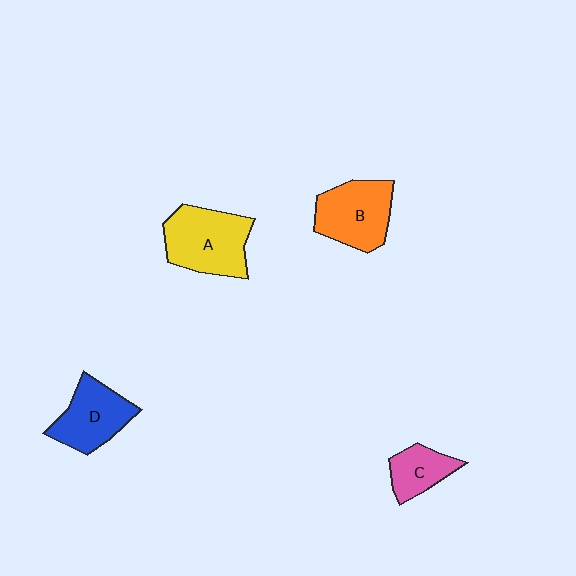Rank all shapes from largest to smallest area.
From largest to smallest: A (yellow), B (orange), D (blue), C (pink).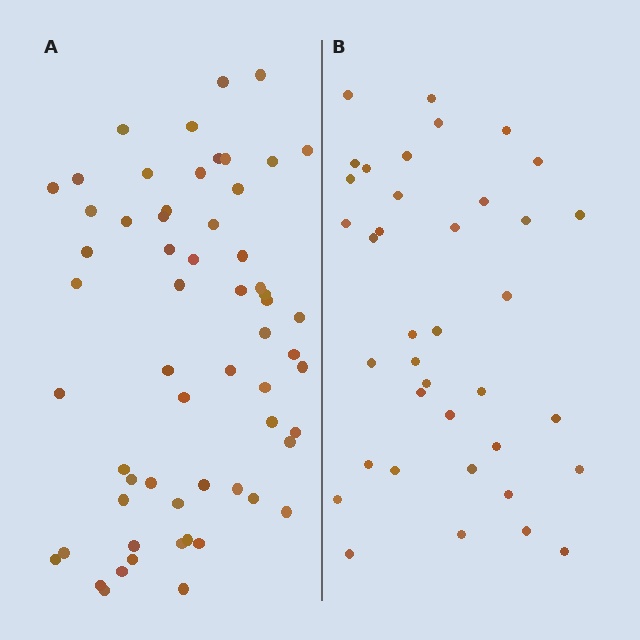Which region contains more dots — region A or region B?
Region A (the left region) has more dots.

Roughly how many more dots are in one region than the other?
Region A has approximately 20 more dots than region B.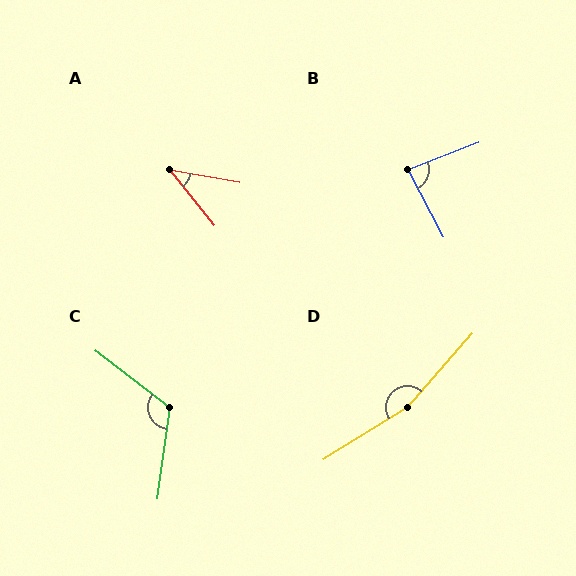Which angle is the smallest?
A, at approximately 41 degrees.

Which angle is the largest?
D, at approximately 163 degrees.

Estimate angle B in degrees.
Approximately 83 degrees.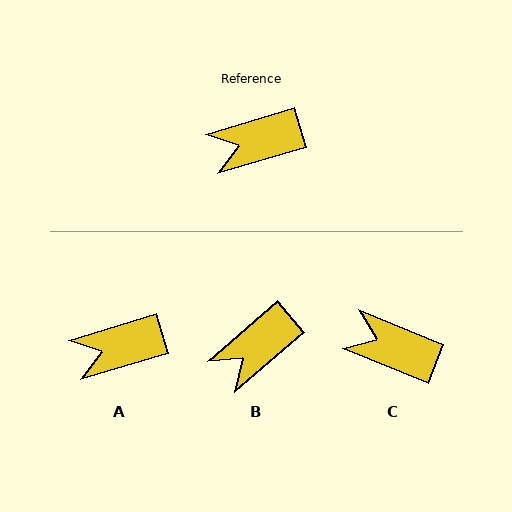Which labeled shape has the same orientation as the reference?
A.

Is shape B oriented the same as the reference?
No, it is off by about 24 degrees.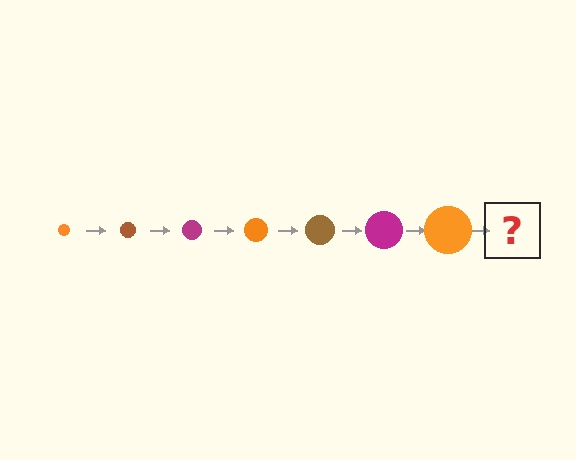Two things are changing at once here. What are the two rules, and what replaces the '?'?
The two rules are that the circle grows larger each step and the color cycles through orange, brown, and magenta. The '?' should be a brown circle, larger than the previous one.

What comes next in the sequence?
The next element should be a brown circle, larger than the previous one.